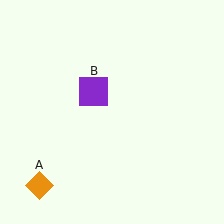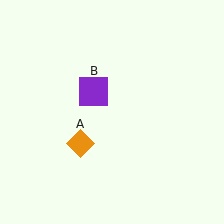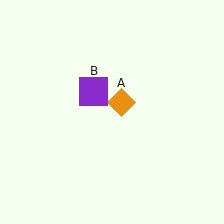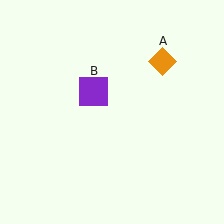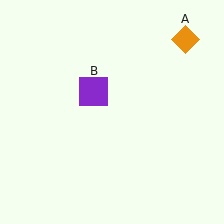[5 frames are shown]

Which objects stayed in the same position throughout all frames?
Purple square (object B) remained stationary.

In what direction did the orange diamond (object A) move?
The orange diamond (object A) moved up and to the right.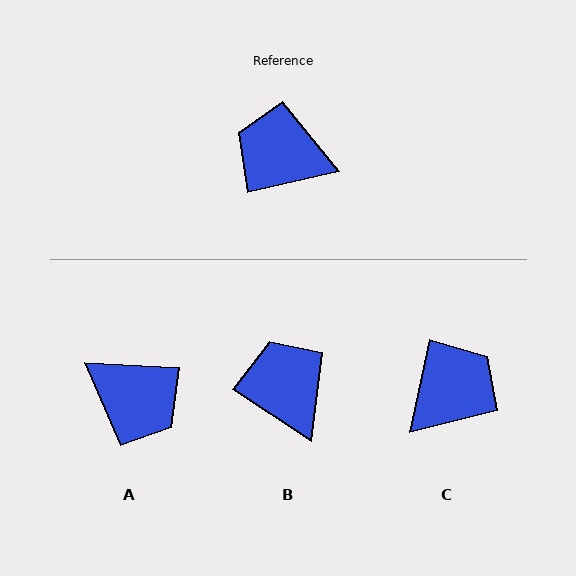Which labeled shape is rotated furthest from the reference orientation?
A, about 164 degrees away.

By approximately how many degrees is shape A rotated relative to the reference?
Approximately 164 degrees counter-clockwise.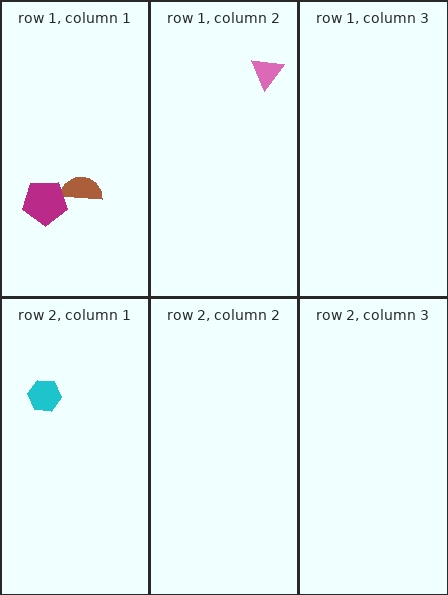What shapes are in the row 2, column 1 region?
The cyan hexagon.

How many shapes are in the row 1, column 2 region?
1.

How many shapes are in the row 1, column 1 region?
2.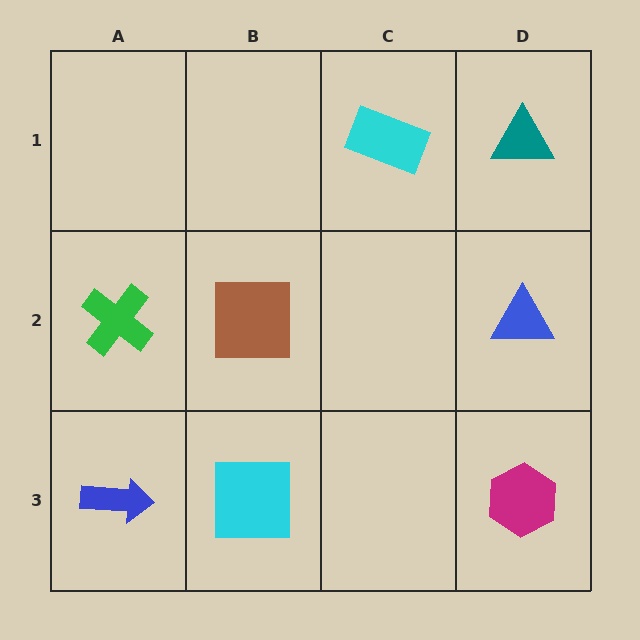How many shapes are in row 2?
3 shapes.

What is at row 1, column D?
A teal triangle.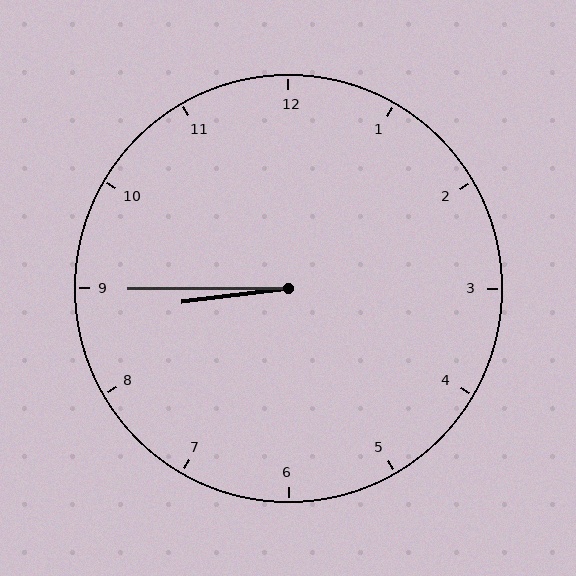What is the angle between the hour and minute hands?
Approximately 8 degrees.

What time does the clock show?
8:45.